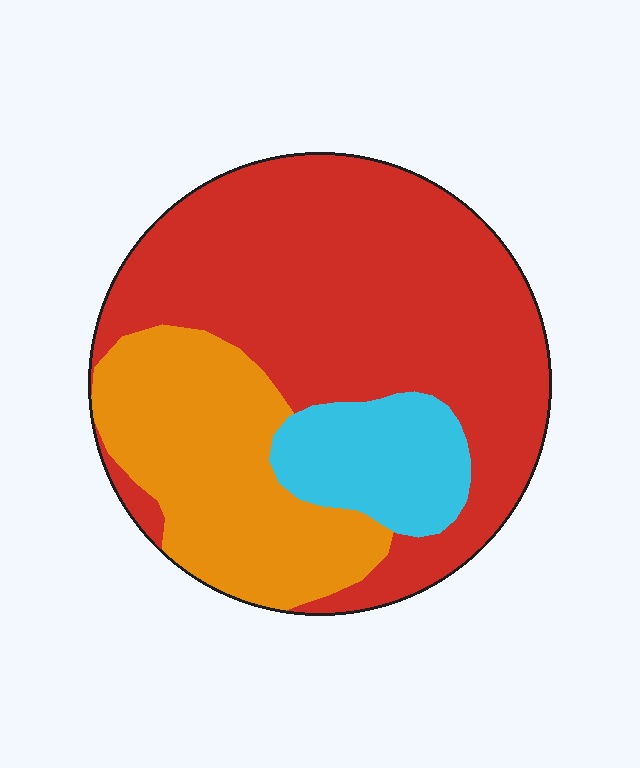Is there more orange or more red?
Red.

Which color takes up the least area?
Cyan, at roughly 15%.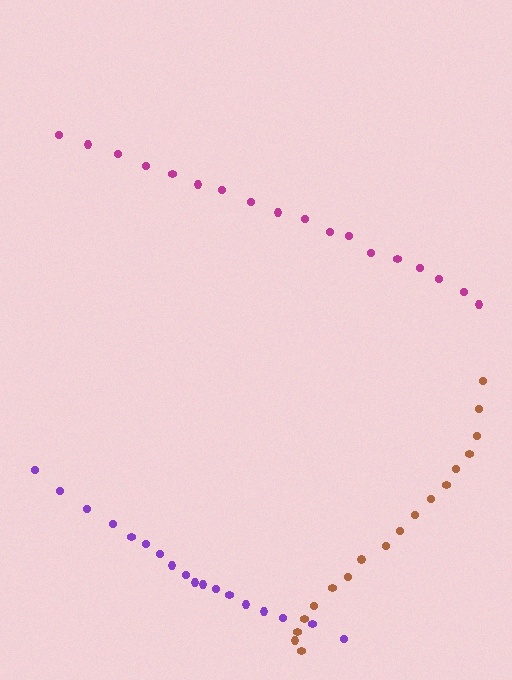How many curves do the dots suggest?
There are 3 distinct paths.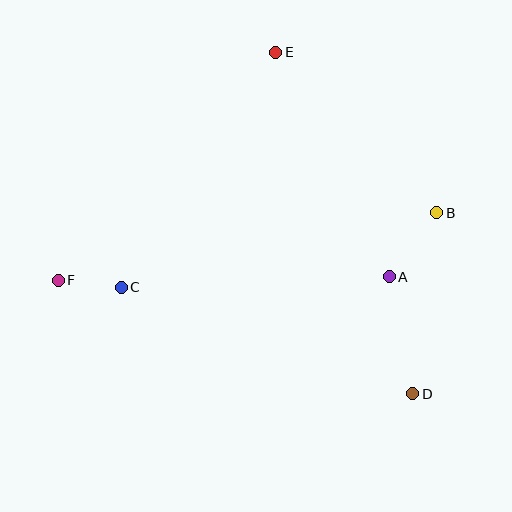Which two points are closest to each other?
Points C and F are closest to each other.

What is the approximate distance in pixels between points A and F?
The distance between A and F is approximately 331 pixels.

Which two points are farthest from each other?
Points B and F are farthest from each other.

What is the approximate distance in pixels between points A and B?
The distance between A and B is approximately 80 pixels.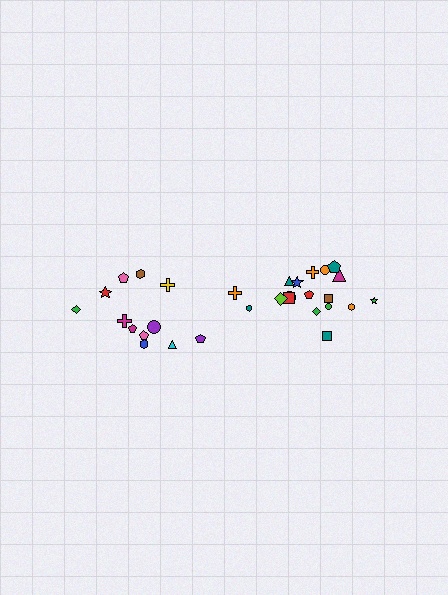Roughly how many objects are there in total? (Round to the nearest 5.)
Roughly 30 objects in total.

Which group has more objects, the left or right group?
The right group.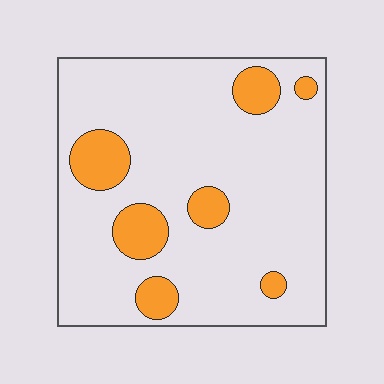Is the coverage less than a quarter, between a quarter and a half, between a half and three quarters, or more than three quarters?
Less than a quarter.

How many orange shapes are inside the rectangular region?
7.